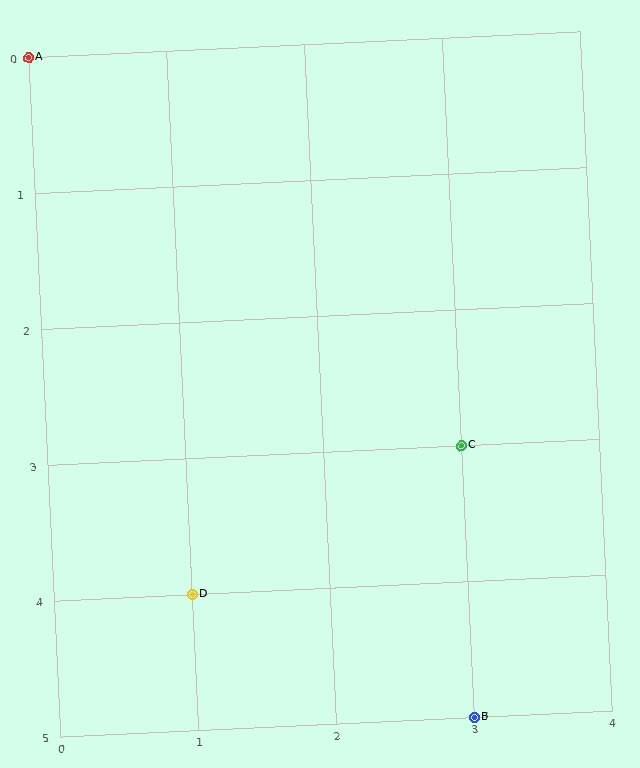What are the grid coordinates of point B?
Point B is at grid coordinates (3, 5).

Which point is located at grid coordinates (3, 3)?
Point C is at (3, 3).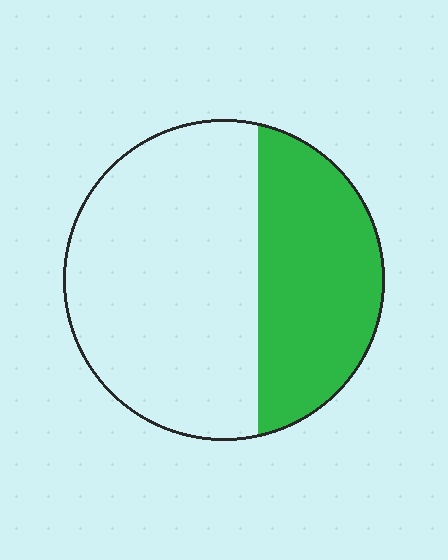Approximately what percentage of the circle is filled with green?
Approximately 35%.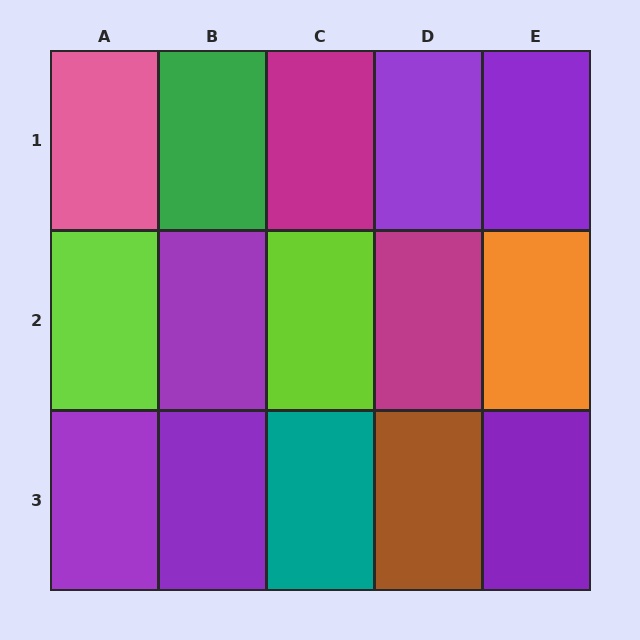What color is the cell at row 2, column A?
Lime.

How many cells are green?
1 cell is green.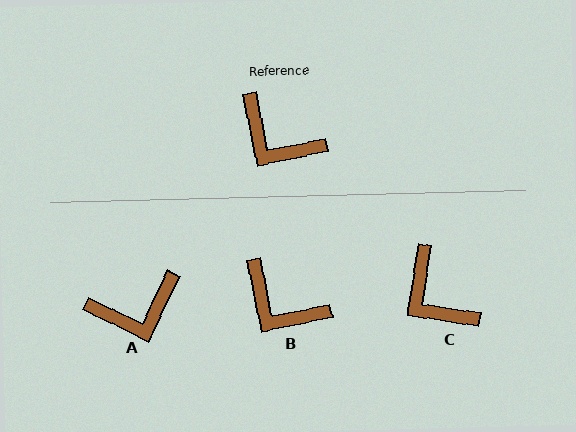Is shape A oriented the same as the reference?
No, it is off by about 53 degrees.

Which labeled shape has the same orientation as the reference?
B.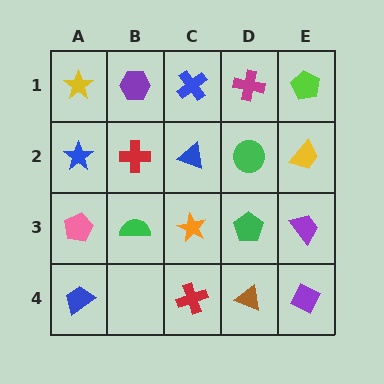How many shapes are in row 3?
5 shapes.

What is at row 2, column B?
A red cross.